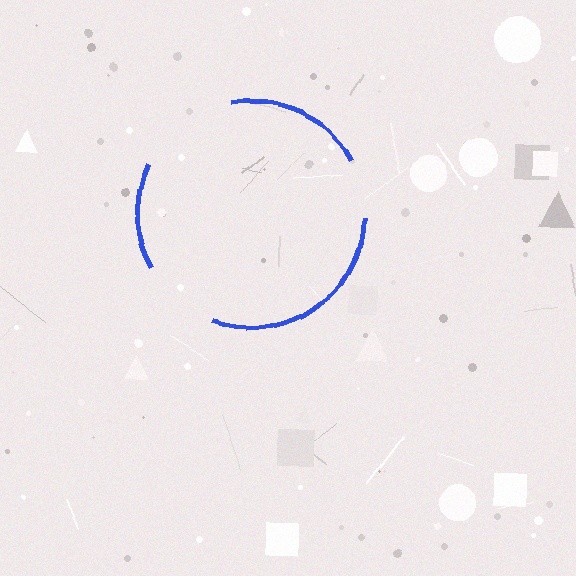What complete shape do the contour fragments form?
The contour fragments form a circle.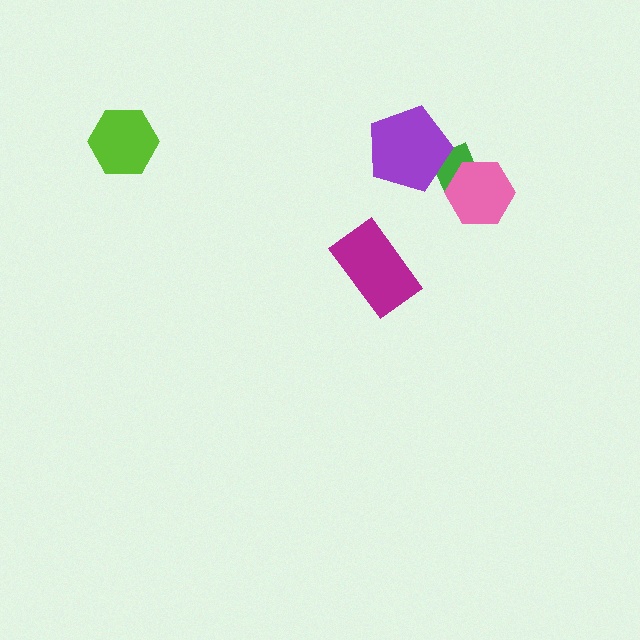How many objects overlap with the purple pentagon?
1 object overlaps with the purple pentagon.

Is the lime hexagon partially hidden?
No, no other shape covers it.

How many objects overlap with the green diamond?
2 objects overlap with the green diamond.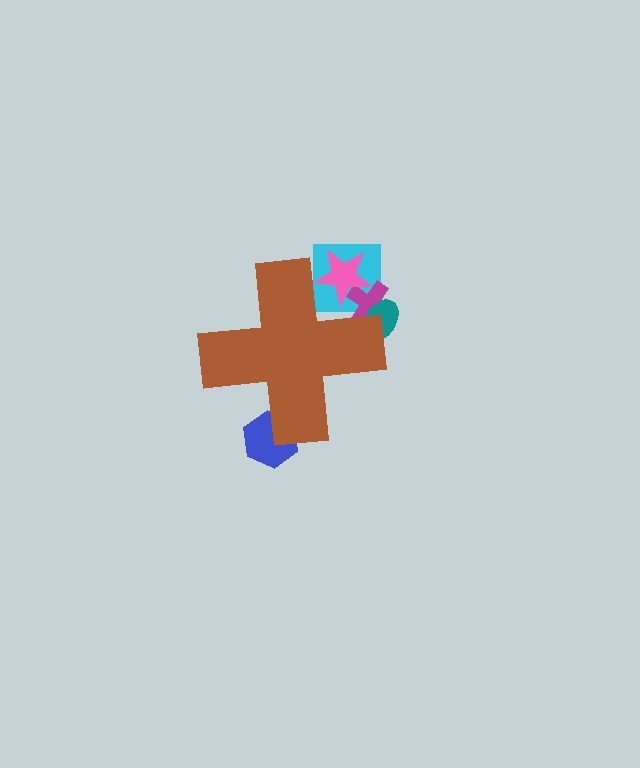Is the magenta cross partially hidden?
Yes, the magenta cross is partially hidden behind the brown cross.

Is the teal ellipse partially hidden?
Yes, the teal ellipse is partially hidden behind the brown cross.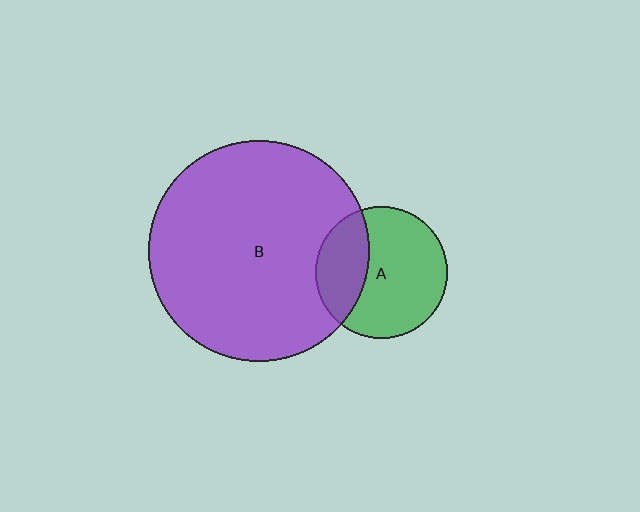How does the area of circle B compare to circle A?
Approximately 2.8 times.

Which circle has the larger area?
Circle B (purple).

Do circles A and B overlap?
Yes.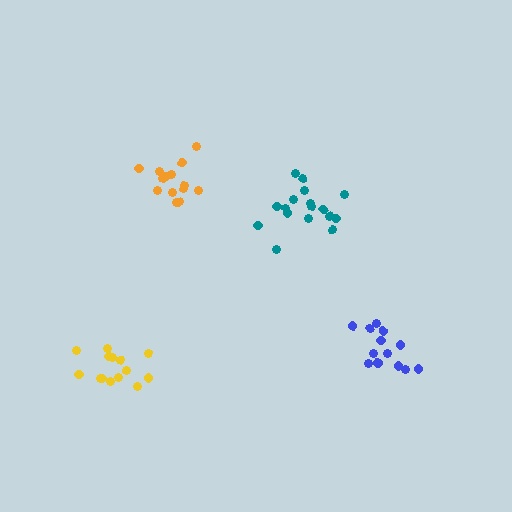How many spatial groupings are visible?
There are 4 spatial groupings.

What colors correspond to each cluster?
The clusters are colored: orange, teal, yellow, blue.